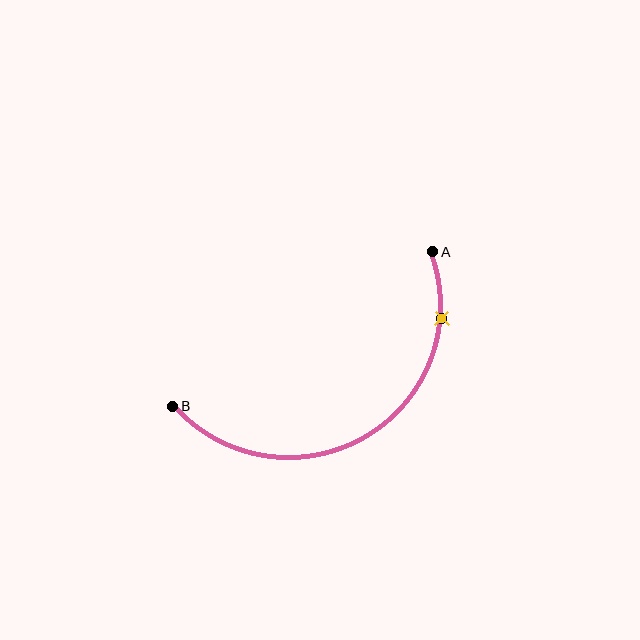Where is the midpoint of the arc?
The arc midpoint is the point on the curve farthest from the straight line joining A and B. It sits below that line.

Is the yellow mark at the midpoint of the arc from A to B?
No. The yellow mark lies on the arc but is closer to endpoint A. The arc midpoint would be at the point on the curve equidistant along the arc from both A and B.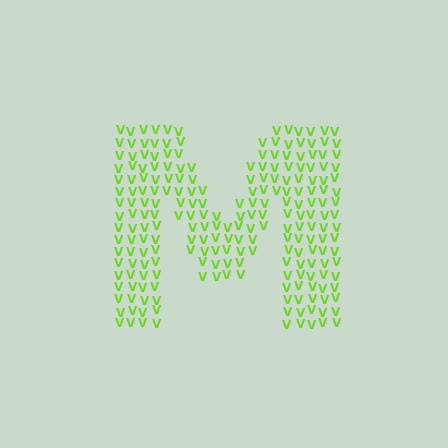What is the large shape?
The large shape is the letter M.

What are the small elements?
The small elements are letter V's.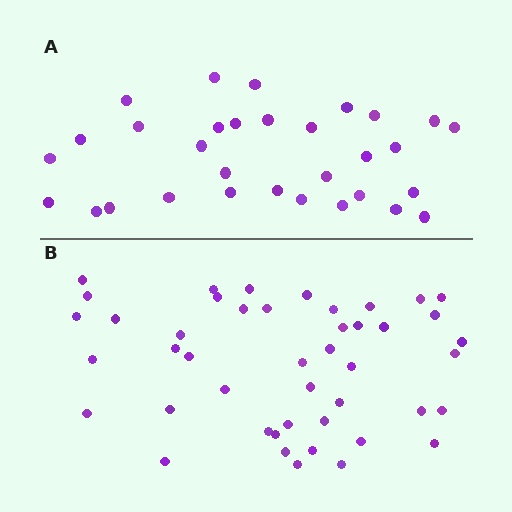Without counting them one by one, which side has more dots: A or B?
Region B (the bottom region) has more dots.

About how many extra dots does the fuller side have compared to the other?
Region B has approximately 15 more dots than region A.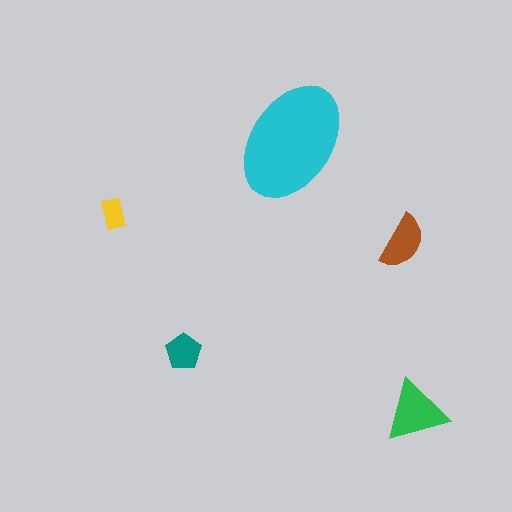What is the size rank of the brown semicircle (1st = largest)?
3rd.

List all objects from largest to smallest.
The cyan ellipse, the green triangle, the brown semicircle, the teal pentagon, the yellow rectangle.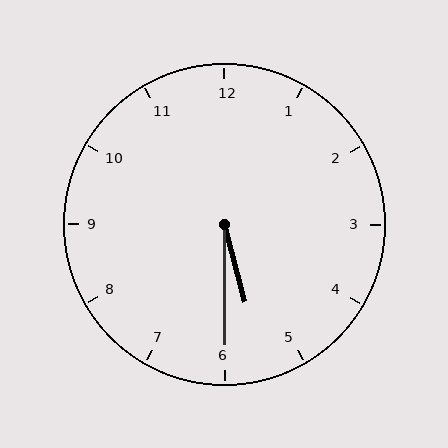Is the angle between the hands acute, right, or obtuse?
It is acute.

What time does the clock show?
5:30.